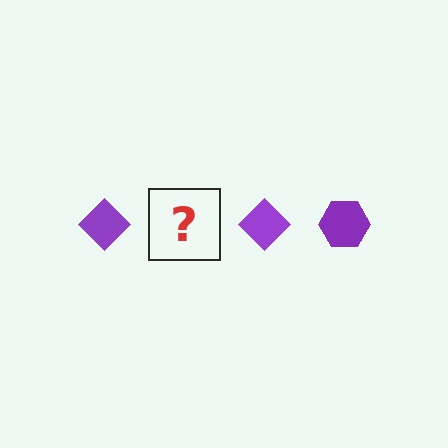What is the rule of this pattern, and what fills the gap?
The rule is that the pattern cycles through diamond, hexagon shapes in purple. The gap should be filled with a purple hexagon.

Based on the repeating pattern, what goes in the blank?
The blank should be a purple hexagon.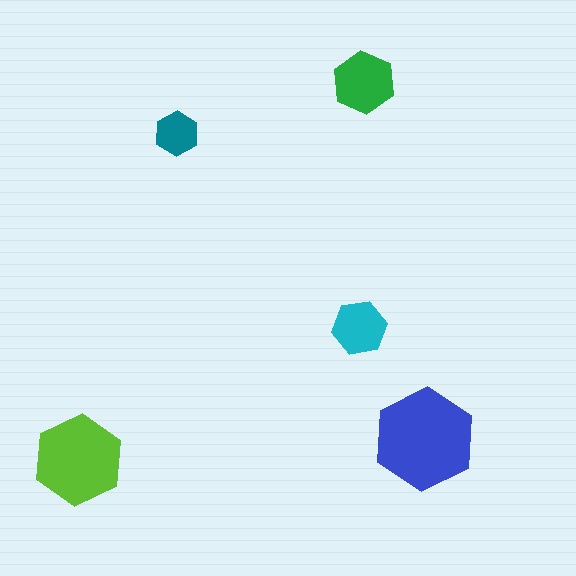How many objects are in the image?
There are 5 objects in the image.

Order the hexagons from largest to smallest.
the blue one, the lime one, the green one, the cyan one, the teal one.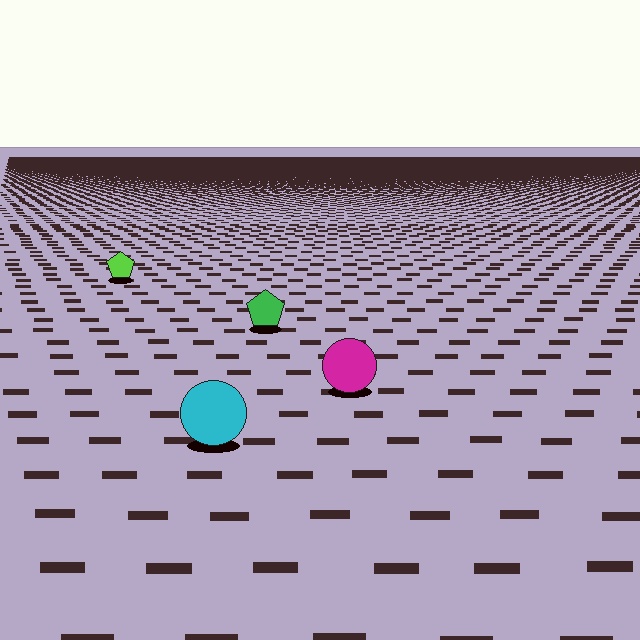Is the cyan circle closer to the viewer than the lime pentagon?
Yes. The cyan circle is closer — you can tell from the texture gradient: the ground texture is coarser near it.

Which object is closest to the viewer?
The cyan circle is closest. The texture marks near it are larger and more spread out.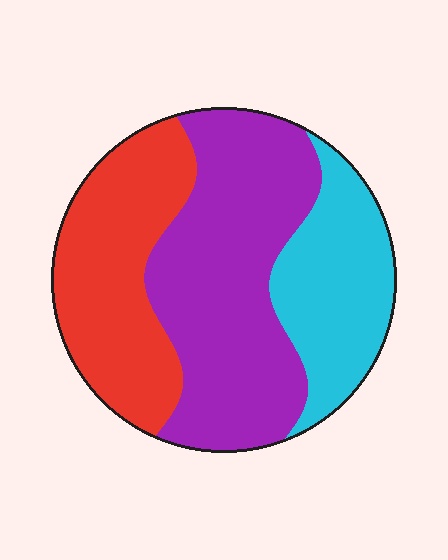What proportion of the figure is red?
Red takes up about one third (1/3) of the figure.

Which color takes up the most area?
Purple, at roughly 45%.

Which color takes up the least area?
Cyan, at roughly 25%.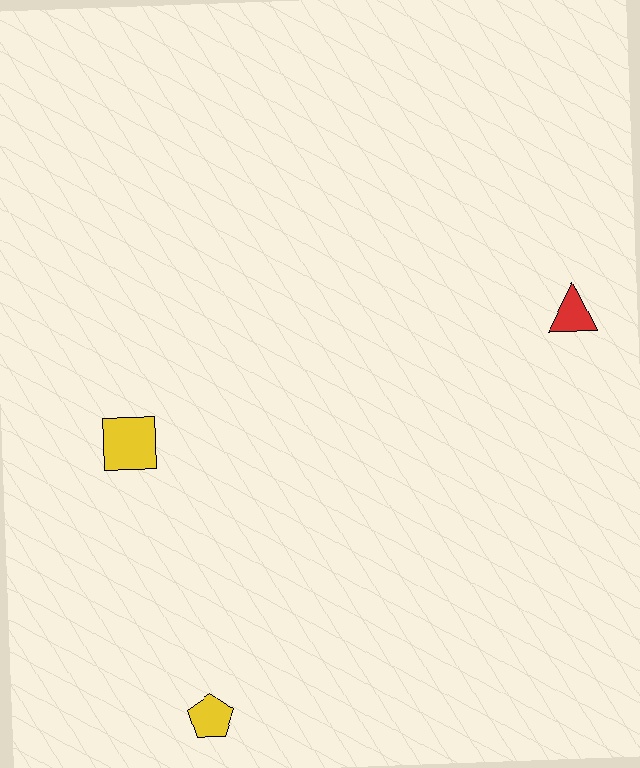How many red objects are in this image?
There is 1 red object.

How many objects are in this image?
There are 3 objects.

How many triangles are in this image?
There is 1 triangle.